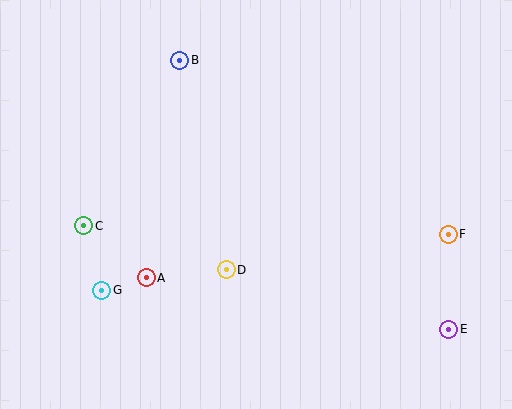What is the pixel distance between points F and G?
The distance between F and G is 351 pixels.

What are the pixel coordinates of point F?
Point F is at (448, 234).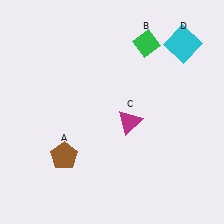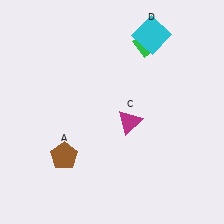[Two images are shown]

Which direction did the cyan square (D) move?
The cyan square (D) moved left.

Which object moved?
The cyan square (D) moved left.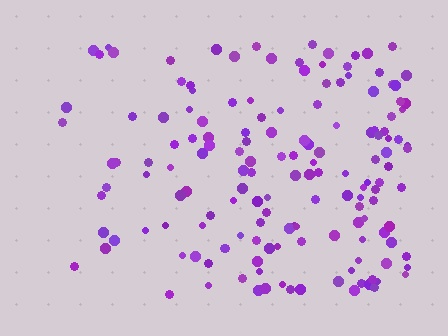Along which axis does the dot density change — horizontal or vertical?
Horizontal.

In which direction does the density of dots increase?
From left to right, with the right side densest.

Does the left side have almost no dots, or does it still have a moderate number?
Still a moderate number, just noticeably fewer than the right.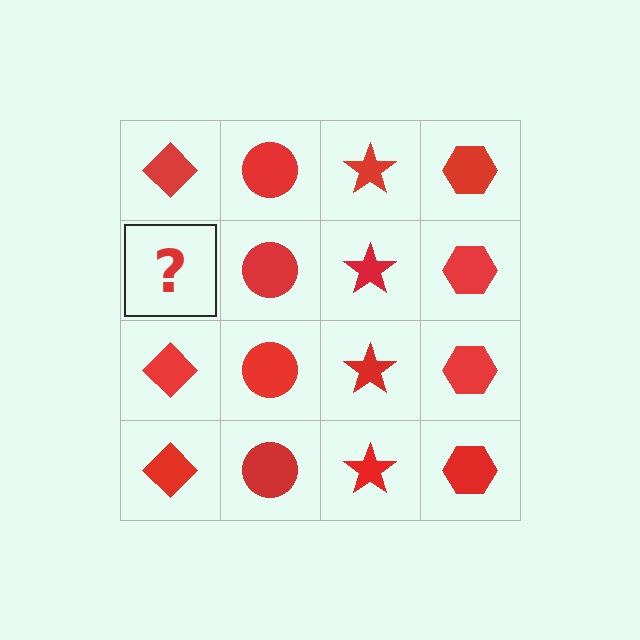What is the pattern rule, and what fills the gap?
The rule is that each column has a consistent shape. The gap should be filled with a red diamond.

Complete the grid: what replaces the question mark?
The question mark should be replaced with a red diamond.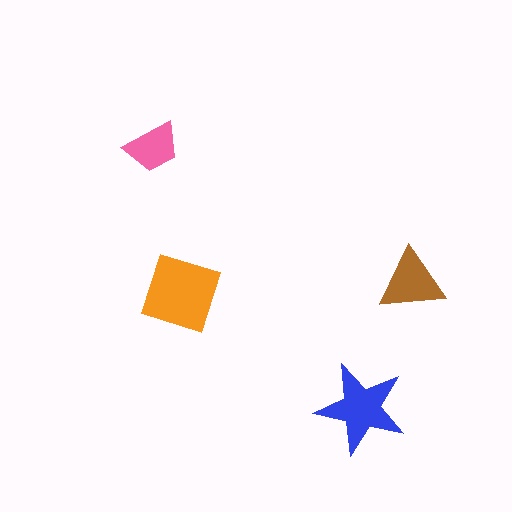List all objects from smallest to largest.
The pink trapezoid, the brown triangle, the blue star, the orange diamond.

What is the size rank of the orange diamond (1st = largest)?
1st.